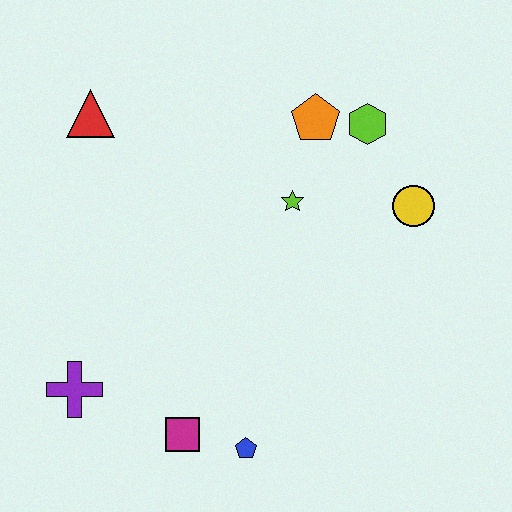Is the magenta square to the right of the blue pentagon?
No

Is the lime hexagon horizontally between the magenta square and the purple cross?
No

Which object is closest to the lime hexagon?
The orange pentagon is closest to the lime hexagon.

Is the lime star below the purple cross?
No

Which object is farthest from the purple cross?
The lime hexagon is farthest from the purple cross.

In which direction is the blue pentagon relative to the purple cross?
The blue pentagon is to the right of the purple cross.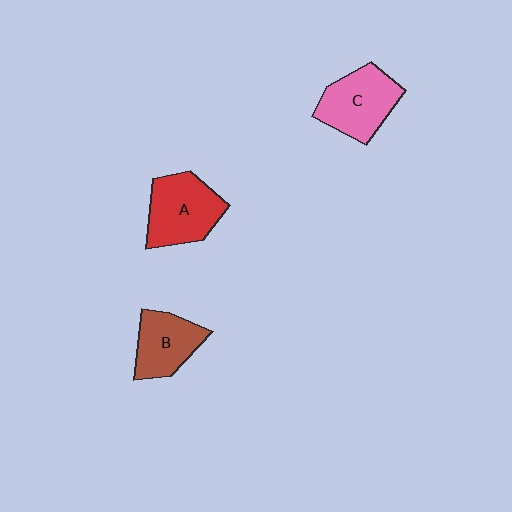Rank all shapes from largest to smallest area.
From largest to smallest: A (red), C (pink), B (brown).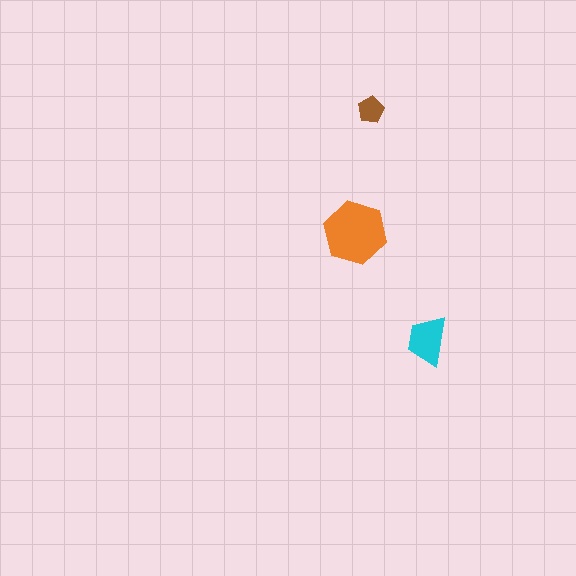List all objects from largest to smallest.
The orange hexagon, the cyan trapezoid, the brown pentagon.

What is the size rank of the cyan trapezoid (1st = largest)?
2nd.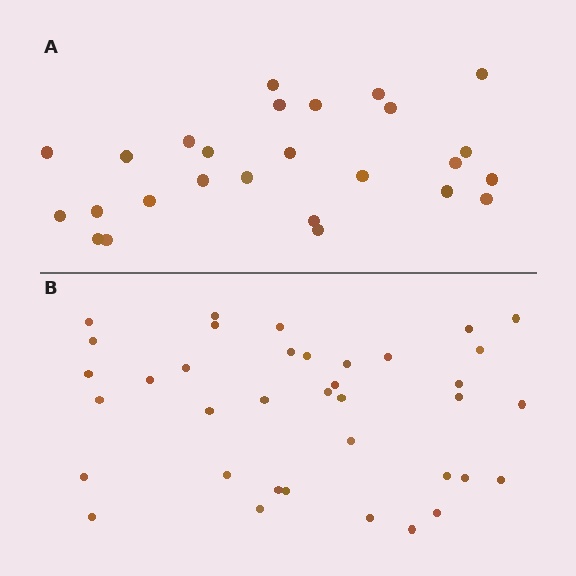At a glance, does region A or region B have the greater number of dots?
Region B (the bottom region) has more dots.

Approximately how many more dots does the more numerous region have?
Region B has roughly 12 or so more dots than region A.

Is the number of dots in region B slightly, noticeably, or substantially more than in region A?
Region B has noticeably more, but not dramatically so. The ratio is roughly 1.4 to 1.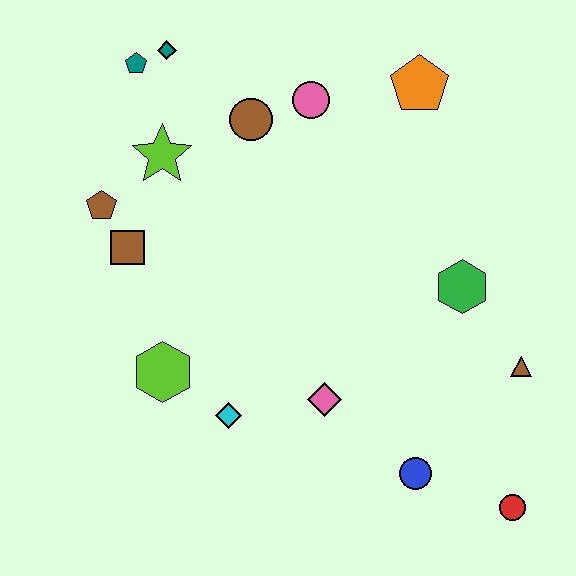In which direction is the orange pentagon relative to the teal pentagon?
The orange pentagon is to the right of the teal pentagon.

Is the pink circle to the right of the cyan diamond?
Yes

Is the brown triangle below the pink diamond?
No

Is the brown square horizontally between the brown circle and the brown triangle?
No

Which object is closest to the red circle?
The blue circle is closest to the red circle.